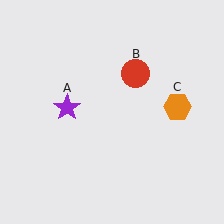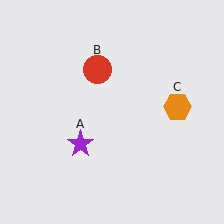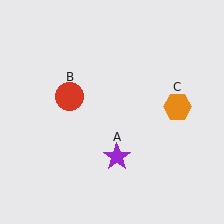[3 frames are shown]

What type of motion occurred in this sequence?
The purple star (object A), red circle (object B) rotated counterclockwise around the center of the scene.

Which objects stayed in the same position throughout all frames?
Orange hexagon (object C) remained stationary.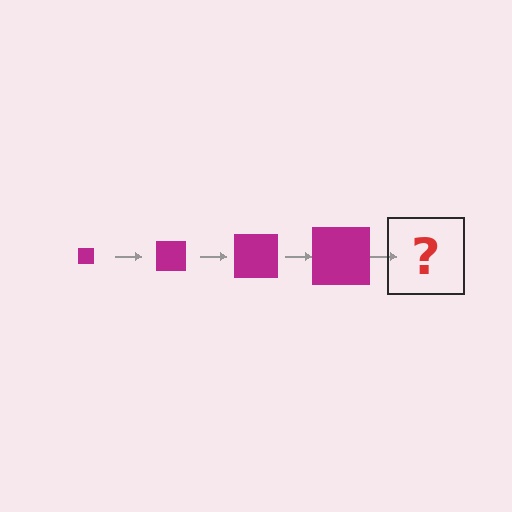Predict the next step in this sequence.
The next step is a magenta square, larger than the previous one.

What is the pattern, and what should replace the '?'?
The pattern is that the square gets progressively larger each step. The '?' should be a magenta square, larger than the previous one.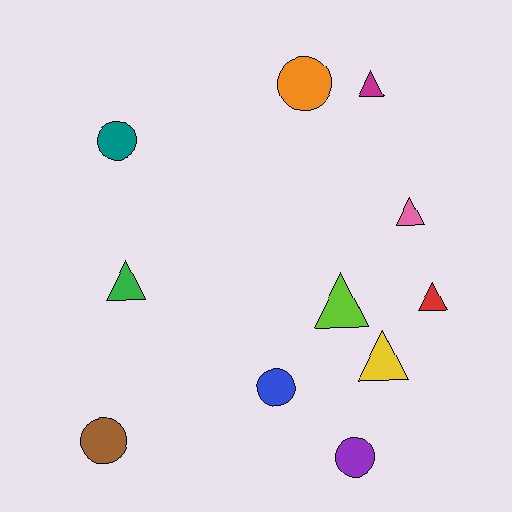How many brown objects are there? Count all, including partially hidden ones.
There is 1 brown object.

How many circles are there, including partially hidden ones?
There are 5 circles.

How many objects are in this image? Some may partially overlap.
There are 11 objects.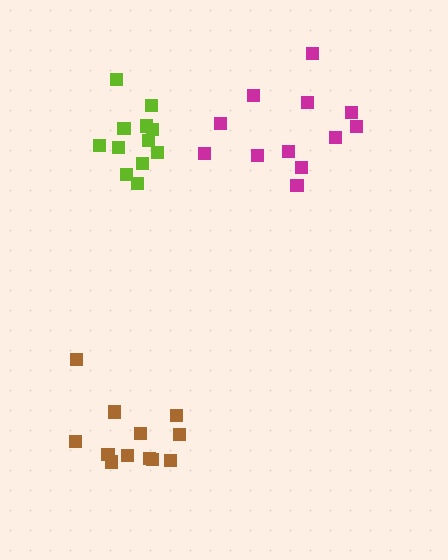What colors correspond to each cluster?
The clusters are colored: brown, magenta, lime.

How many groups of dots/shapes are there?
There are 3 groups.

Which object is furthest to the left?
The lime cluster is leftmost.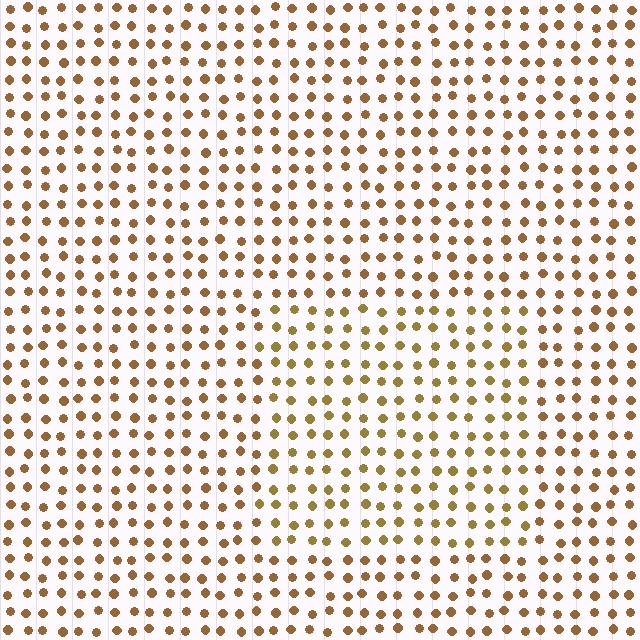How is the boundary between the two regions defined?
The boundary is defined purely by a slight shift in hue (about 17 degrees). Spacing, size, and orientation are identical on both sides.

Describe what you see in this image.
The image is filled with small brown elements in a uniform arrangement. A rectangle-shaped region is visible where the elements are tinted to a slightly different hue, forming a subtle color boundary.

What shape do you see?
I see a rectangle.